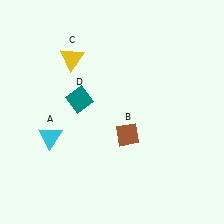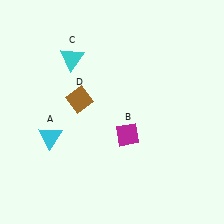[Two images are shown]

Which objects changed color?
B changed from brown to magenta. C changed from yellow to cyan. D changed from teal to brown.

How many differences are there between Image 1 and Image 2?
There are 3 differences between the two images.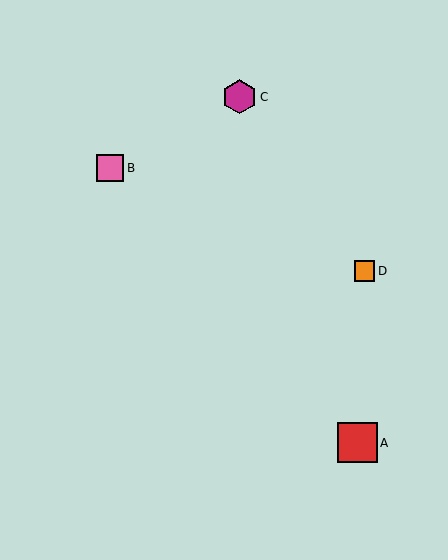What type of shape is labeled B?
Shape B is a pink square.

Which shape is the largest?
The red square (labeled A) is the largest.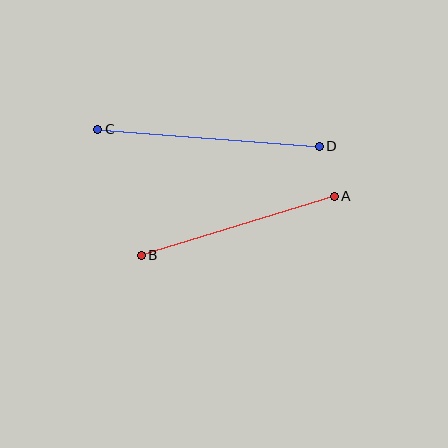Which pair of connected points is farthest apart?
Points C and D are farthest apart.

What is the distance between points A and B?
The distance is approximately 202 pixels.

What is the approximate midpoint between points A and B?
The midpoint is at approximately (238, 226) pixels.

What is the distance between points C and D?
The distance is approximately 222 pixels.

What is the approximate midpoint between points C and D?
The midpoint is at approximately (209, 138) pixels.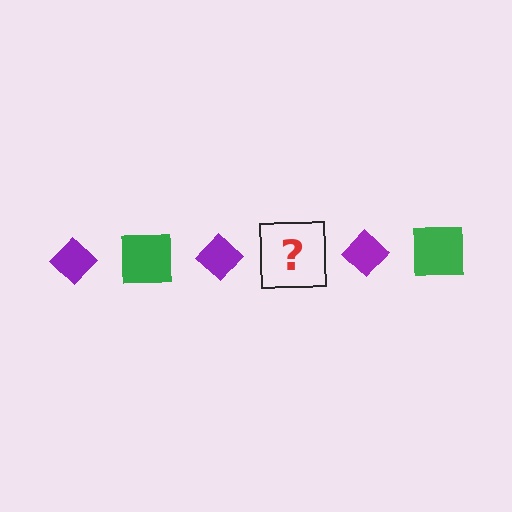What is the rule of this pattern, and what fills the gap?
The rule is that the pattern alternates between purple diamond and green square. The gap should be filled with a green square.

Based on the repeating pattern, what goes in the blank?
The blank should be a green square.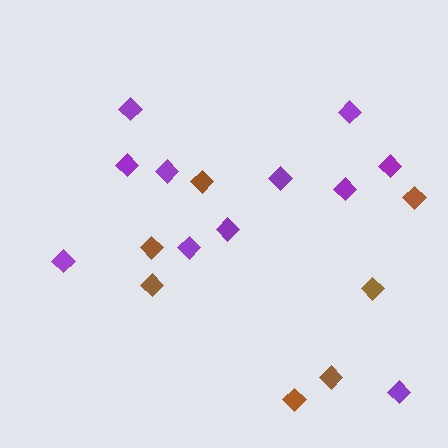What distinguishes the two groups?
There are 2 groups: one group of brown diamonds (7) and one group of purple diamonds (11).